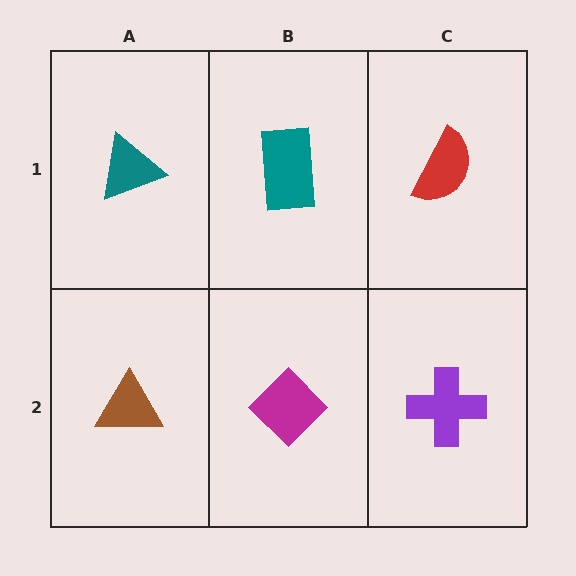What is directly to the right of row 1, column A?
A teal rectangle.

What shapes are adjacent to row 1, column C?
A purple cross (row 2, column C), a teal rectangle (row 1, column B).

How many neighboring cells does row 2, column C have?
2.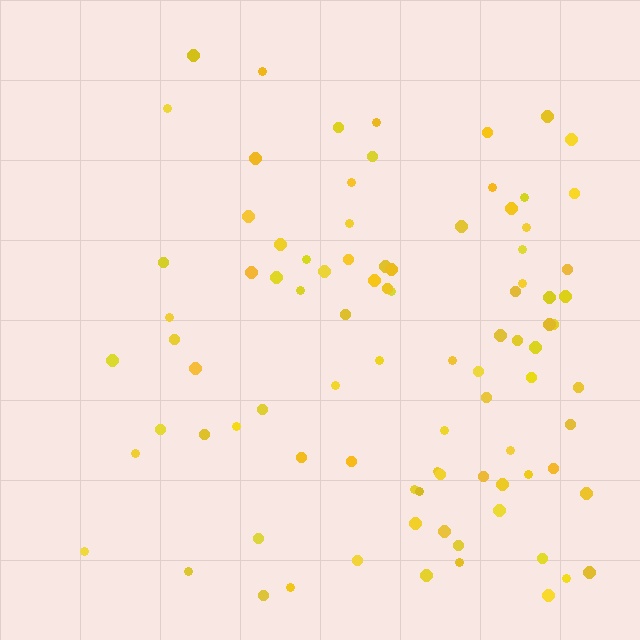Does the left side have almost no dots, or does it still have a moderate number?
Still a moderate number, just noticeably fewer than the right.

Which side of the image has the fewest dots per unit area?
The left.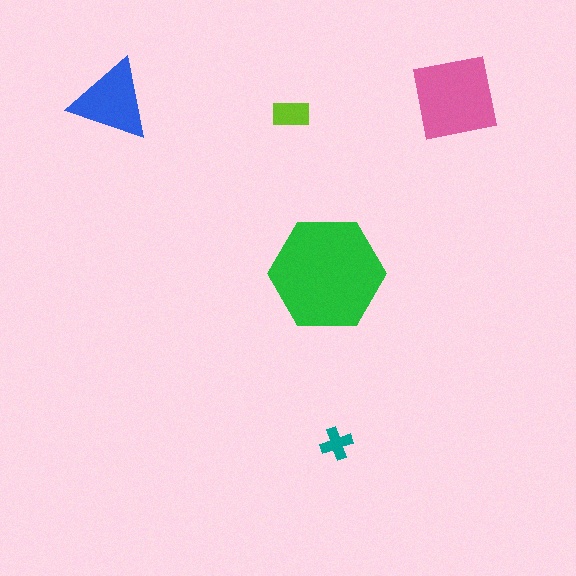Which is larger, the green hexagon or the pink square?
The green hexagon.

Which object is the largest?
The green hexagon.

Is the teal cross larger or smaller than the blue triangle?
Smaller.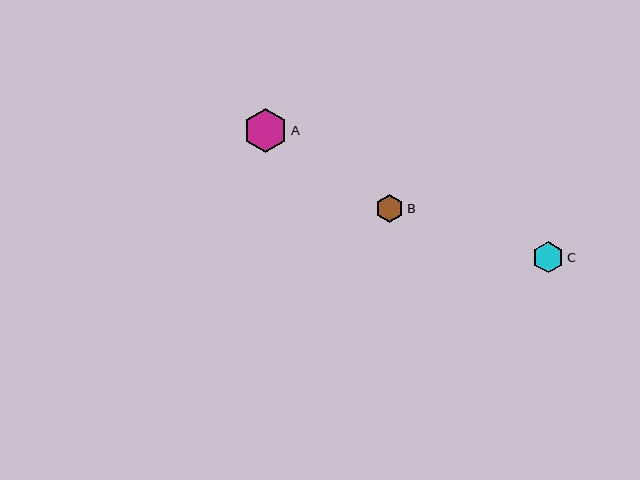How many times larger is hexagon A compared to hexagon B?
Hexagon A is approximately 1.6 times the size of hexagon B.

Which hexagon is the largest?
Hexagon A is the largest with a size of approximately 44 pixels.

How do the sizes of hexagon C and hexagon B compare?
Hexagon C and hexagon B are approximately the same size.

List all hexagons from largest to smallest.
From largest to smallest: A, C, B.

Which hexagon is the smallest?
Hexagon B is the smallest with a size of approximately 28 pixels.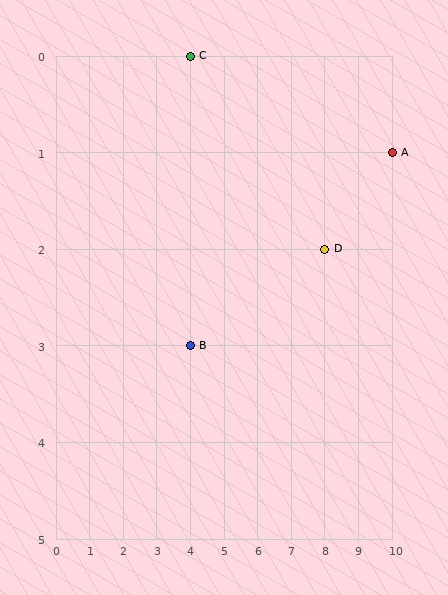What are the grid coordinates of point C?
Point C is at grid coordinates (4, 0).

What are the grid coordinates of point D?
Point D is at grid coordinates (8, 2).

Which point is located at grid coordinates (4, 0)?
Point C is at (4, 0).